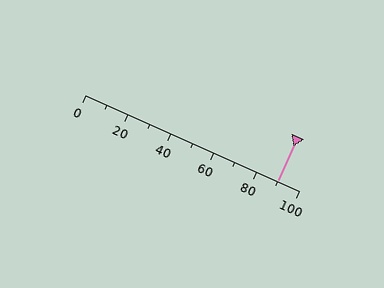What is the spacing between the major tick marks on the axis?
The major ticks are spaced 20 apart.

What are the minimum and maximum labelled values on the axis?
The axis runs from 0 to 100.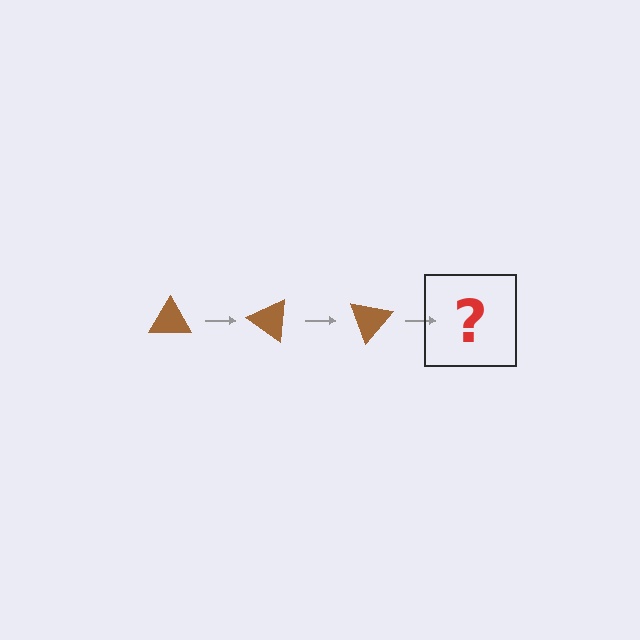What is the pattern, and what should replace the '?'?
The pattern is that the triangle rotates 35 degrees each step. The '?' should be a brown triangle rotated 105 degrees.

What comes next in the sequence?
The next element should be a brown triangle rotated 105 degrees.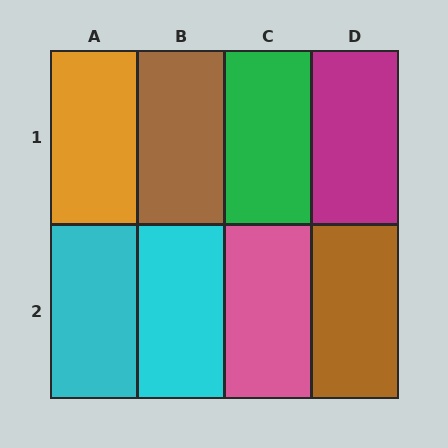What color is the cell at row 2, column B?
Cyan.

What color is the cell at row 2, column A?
Cyan.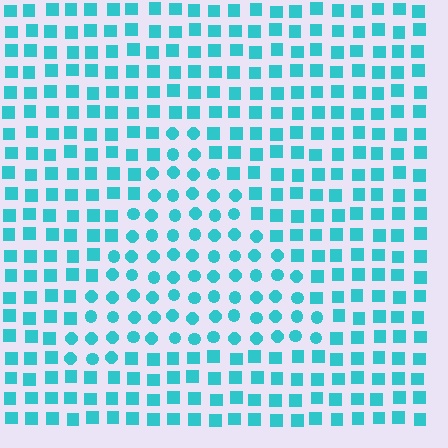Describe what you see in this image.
The image is filled with small cyan elements arranged in a uniform grid. A triangle-shaped region contains circles, while the surrounding area contains squares. The boundary is defined purely by the change in element shape.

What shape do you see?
I see a triangle.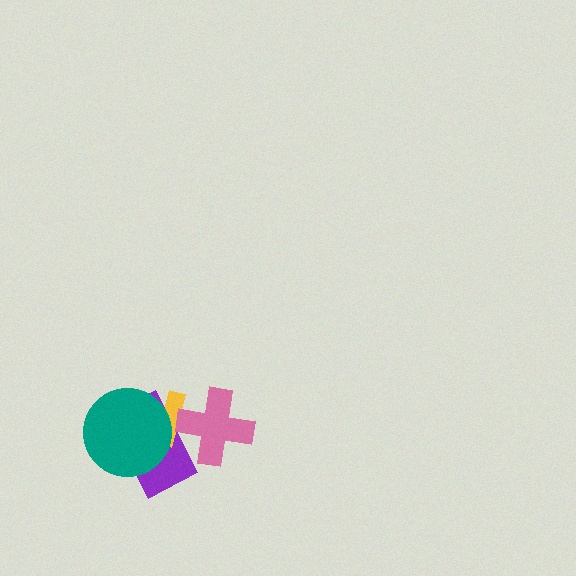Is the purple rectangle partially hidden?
Yes, it is partially covered by another shape.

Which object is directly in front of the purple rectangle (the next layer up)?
The yellow cross is directly in front of the purple rectangle.